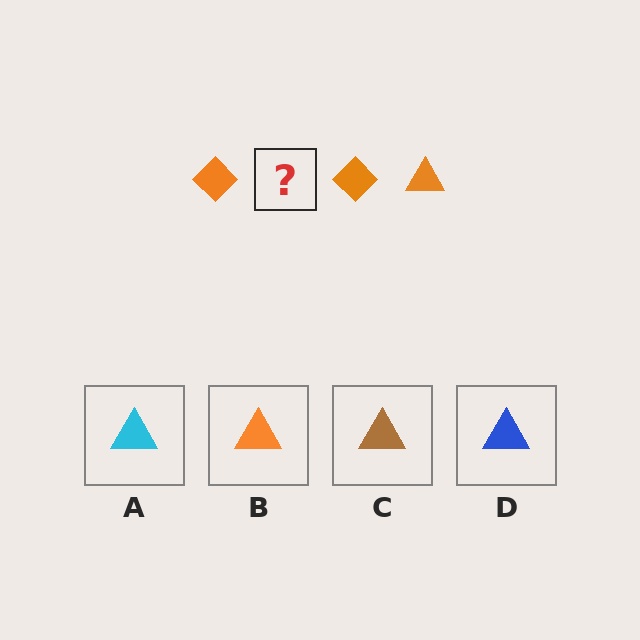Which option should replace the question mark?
Option B.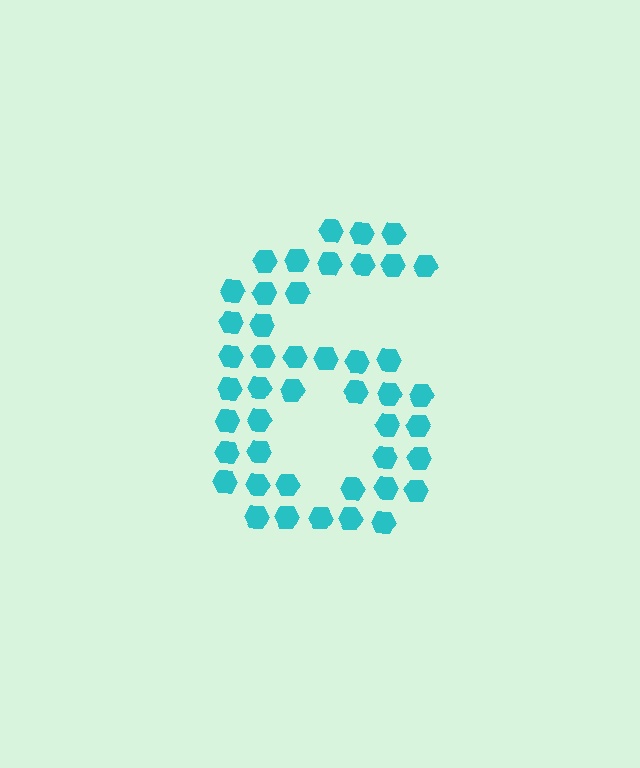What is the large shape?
The large shape is the digit 6.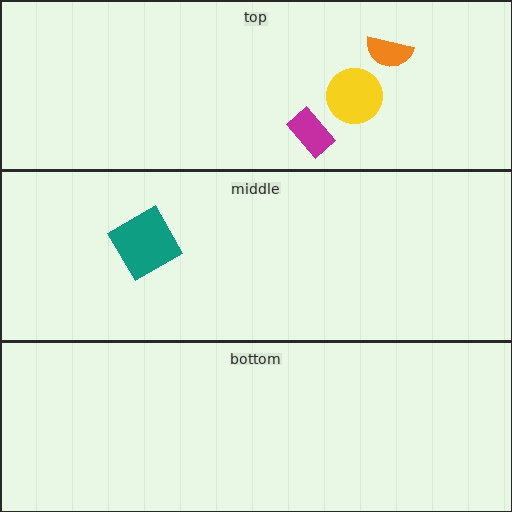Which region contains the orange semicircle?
The top region.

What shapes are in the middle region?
The teal diamond.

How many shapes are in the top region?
3.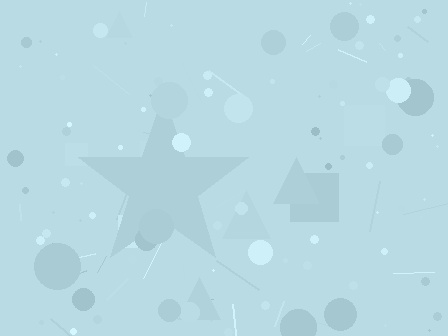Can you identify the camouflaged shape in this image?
The camouflaged shape is a star.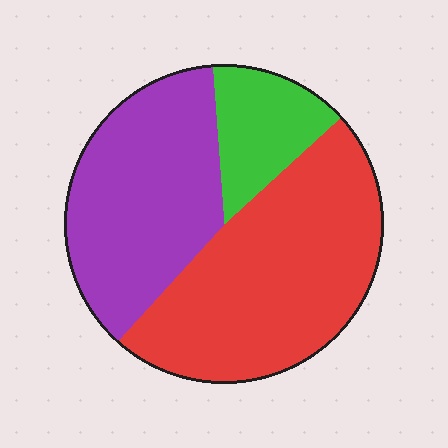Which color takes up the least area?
Green, at roughly 15%.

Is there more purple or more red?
Red.